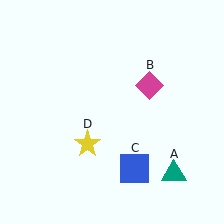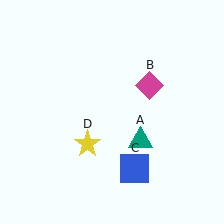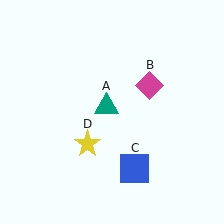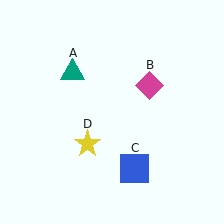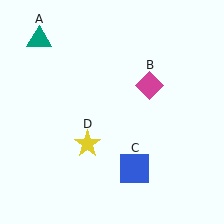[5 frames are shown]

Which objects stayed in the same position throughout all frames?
Magenta diamond (object B) and blue square (object C) and yellow star (object D) remained stationary.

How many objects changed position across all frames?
1 object changed position: teal triangle (object A).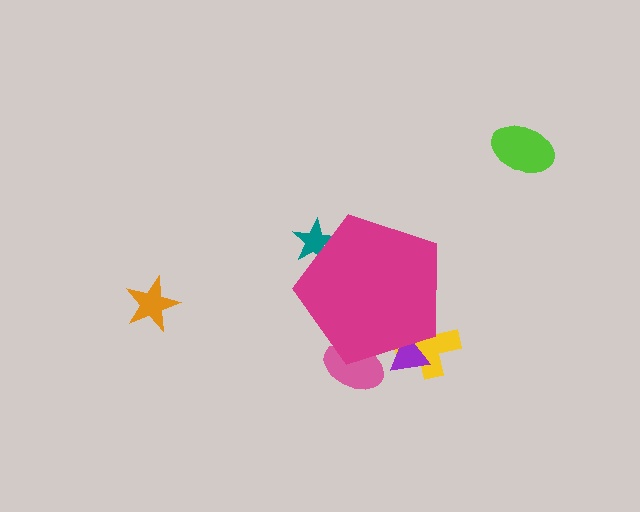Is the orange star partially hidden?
No, the orange star is fully visible.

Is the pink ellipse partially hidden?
Yes, the pink ellipse is partially hidden behind the magenta pentagon.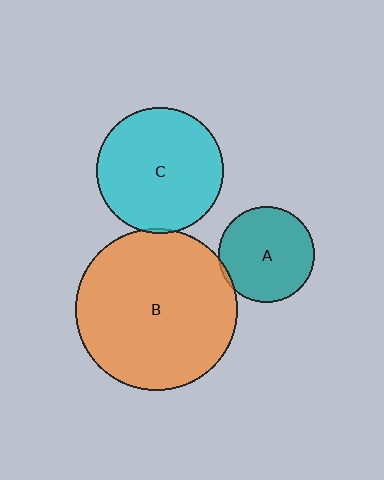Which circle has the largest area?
Circle B (orange).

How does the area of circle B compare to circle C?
Approximately 1.6 times.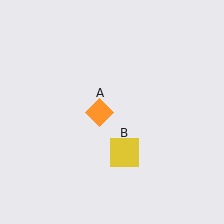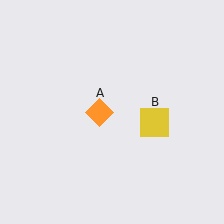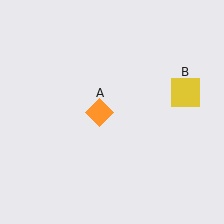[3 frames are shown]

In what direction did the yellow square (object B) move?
The yellow square (object B) moved up and to the right.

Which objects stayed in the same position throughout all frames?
Orange diamond (object A) remained stationary.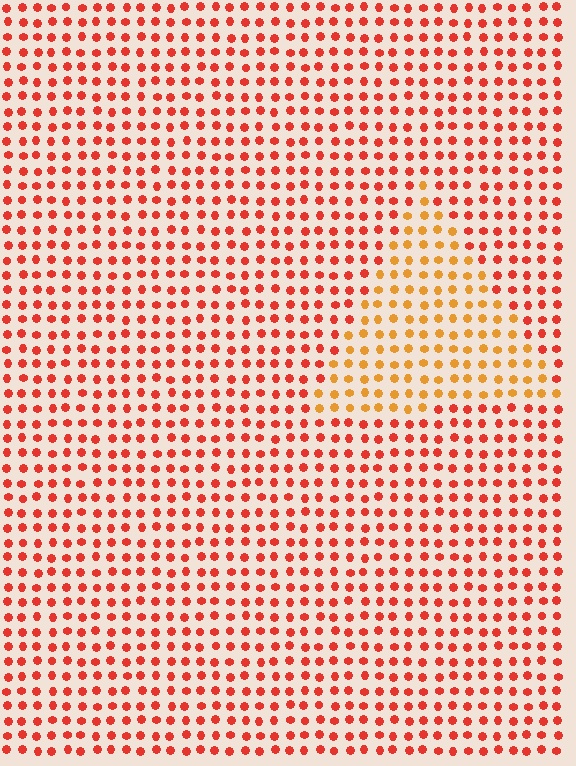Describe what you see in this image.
The image is filled with small red elements in a uniform arrangement. A triangle-shaped region is visible where the elements are tinted to a slightly different hue, forming a subtle color boundary.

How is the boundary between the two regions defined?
The boundary is defined purely by a slight shift in hue (about 33 degrees). Spacing, size, and orientation are identical on both sides.